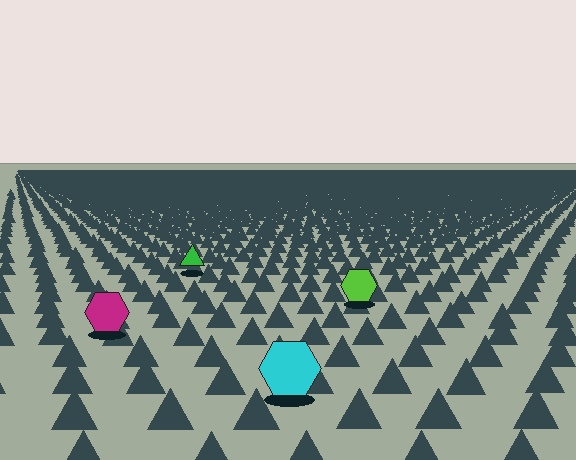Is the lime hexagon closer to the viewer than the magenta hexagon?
No. The magenta hexagon is closer — you can tell from the texture gradient: the ground texture is coarser near it.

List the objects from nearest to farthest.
From nearest to farthest: the cyan hexagon, the magenta hexagon, the lime hexagon, the green triangle.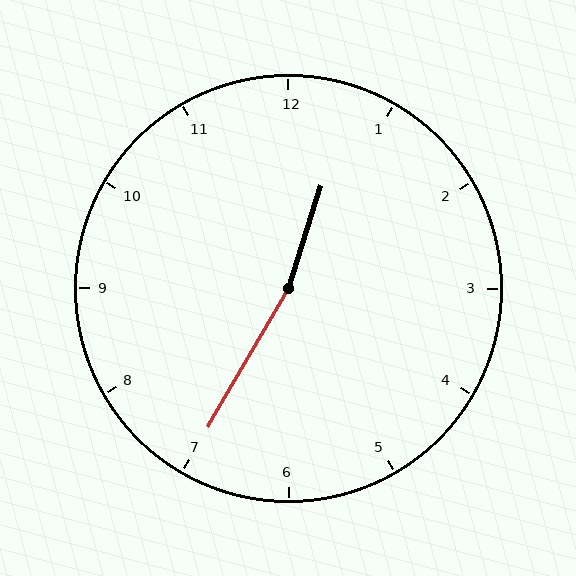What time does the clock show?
12:35.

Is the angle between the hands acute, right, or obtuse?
It is obtuse.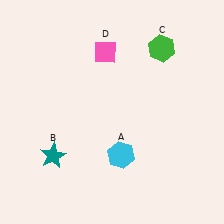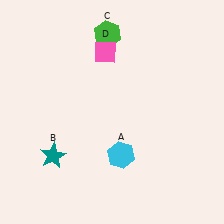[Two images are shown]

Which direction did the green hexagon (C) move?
The green hexagon (C) moved left.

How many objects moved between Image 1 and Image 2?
1 object moved between the two images.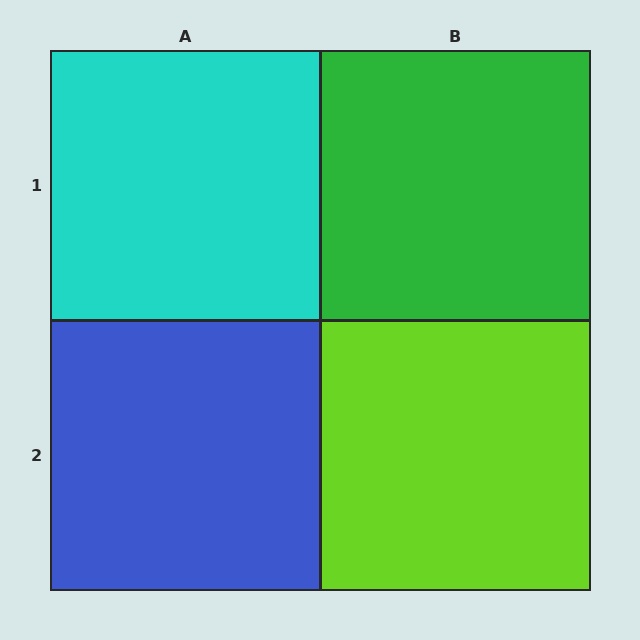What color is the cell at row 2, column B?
Lime.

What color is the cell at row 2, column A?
Blue.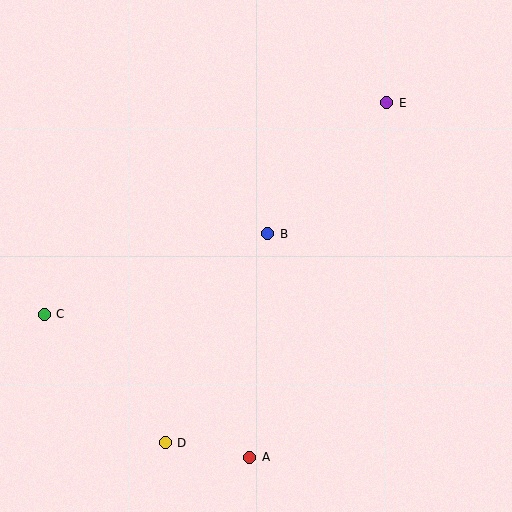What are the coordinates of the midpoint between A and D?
The midpoint between A and D is at (207, 450).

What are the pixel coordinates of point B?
Point B is at (268, 234).